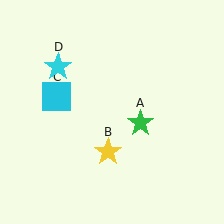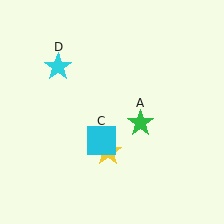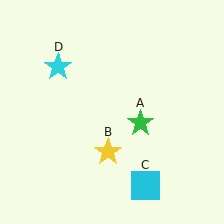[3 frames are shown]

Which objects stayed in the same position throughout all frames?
Green star (object A) and yellow star (object B) and cyan star (object D) remained stationary.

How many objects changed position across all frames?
1 object changed position: cyan square (object C).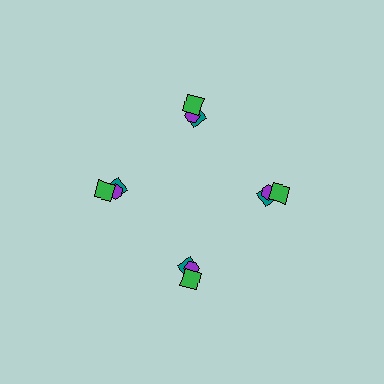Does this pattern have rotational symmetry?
Yes, this pattern has 4-fold rotational symmetry. It looks the same after rotating 90 degrees around the center.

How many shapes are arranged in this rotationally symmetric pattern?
There are 12 shapes, arranged in 4 groups of 3.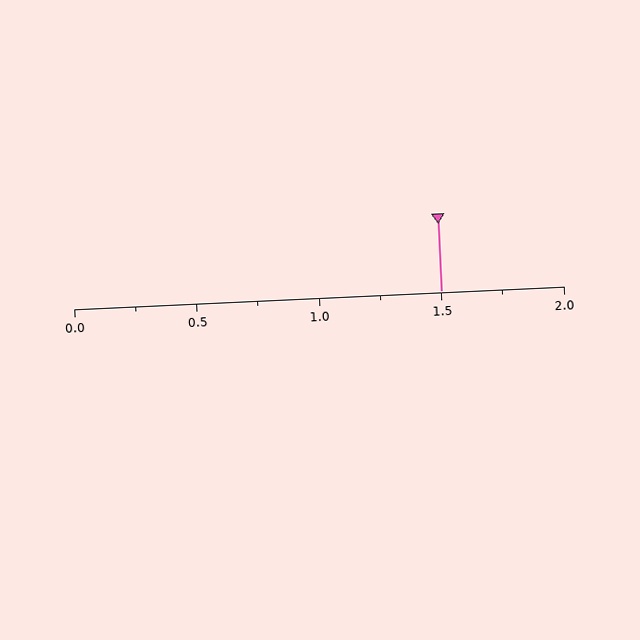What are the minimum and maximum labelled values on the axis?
The axis runs from 0.0 to 2.0.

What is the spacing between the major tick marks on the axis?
The major ticks are spaced 0.5 apart.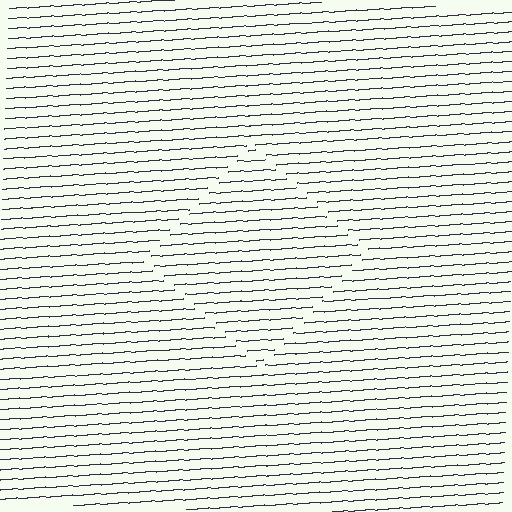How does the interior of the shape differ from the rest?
The interior of the shape contains the same grating, shifted by half a period — the contour is defined by the phase discontinuity where line-ends from the inner and outer gratings abut.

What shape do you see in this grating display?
An illusory square. The interior of the shape contains the same grating, shifted by half a period — the contour is defined by the phase discontinuity where line-ends from the inner and outer gratings abut.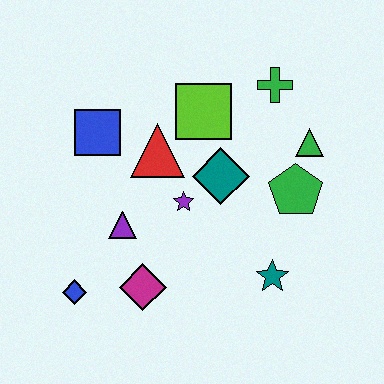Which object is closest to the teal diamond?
The purple star is closest to the teal diamond.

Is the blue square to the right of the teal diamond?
No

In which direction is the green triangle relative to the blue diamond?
The green triangle is to the right of the blue diamond.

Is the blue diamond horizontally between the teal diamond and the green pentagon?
No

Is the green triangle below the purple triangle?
No